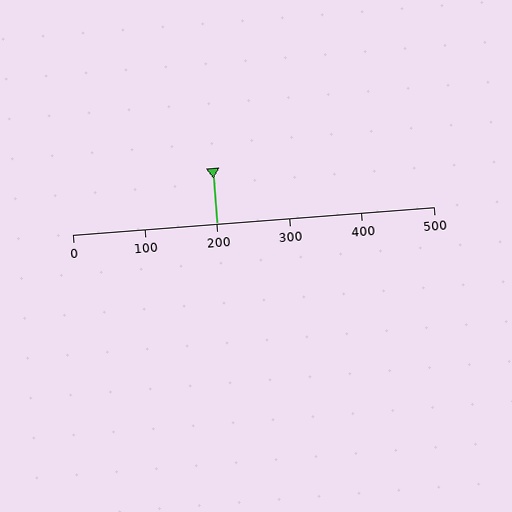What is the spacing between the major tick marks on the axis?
The major ticks are spaced 100 apart.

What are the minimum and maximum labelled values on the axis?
The axis runs from 0 to 500.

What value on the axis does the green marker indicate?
The marker indicates approximately 200.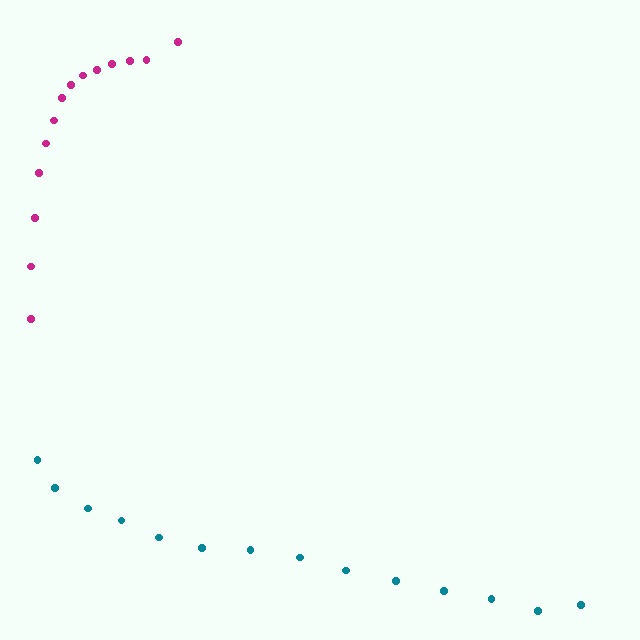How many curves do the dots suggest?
There are 2 distinct paths.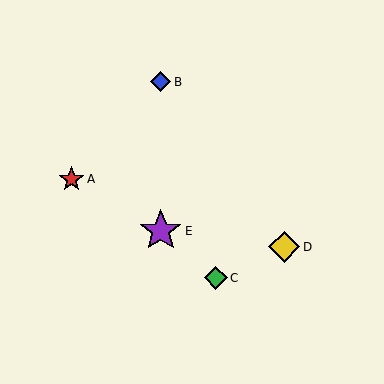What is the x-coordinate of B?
Object B is at x≈161.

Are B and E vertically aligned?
Yes, both are at x≈161.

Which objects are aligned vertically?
Objects B, E are aligned vertically.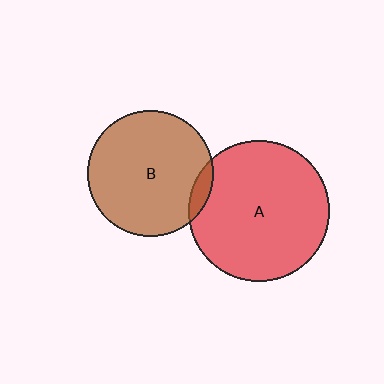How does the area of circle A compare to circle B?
Approximately 1.2 times.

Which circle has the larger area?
Circle A (red).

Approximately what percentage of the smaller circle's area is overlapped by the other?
Approximately 5%.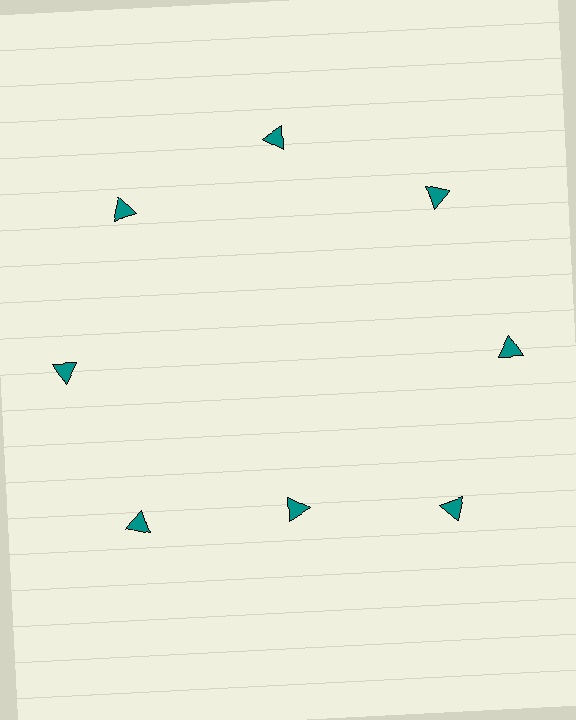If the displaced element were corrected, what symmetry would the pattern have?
It would have 8-fold rotational symmetry — the pattern would map onto itself every 45 degrees.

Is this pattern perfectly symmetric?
No. The 8 teal triangles are arranged in a ring, but one element near the 6 o'clock position is pulled inward toward the center, breaking the 8-fold rotational symmetry.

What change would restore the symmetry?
The symmetry would be restored by moving it outward, back onto the ring so that all 8 triangles sit at equal angles and equal distance from the center.